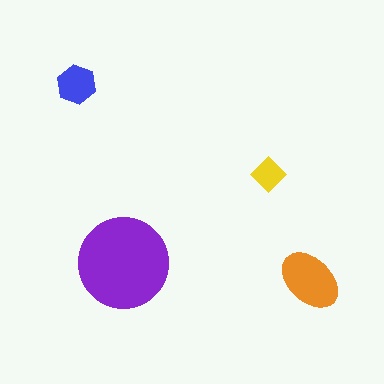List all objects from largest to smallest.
The purple circle, the orange ellipse, the blue hexagon, the yellow diamond.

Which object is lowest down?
The orange ellipse is bottommost.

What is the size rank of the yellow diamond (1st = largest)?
4th.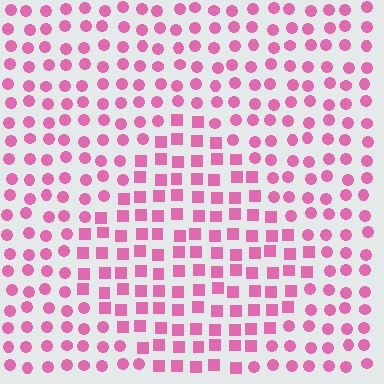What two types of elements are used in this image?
The image uses squares inside the diamond region and circles outside it.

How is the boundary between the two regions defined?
The boundary is defined by a change in element shape: squares inside vs. circles outside. All elements share the same color and spacing.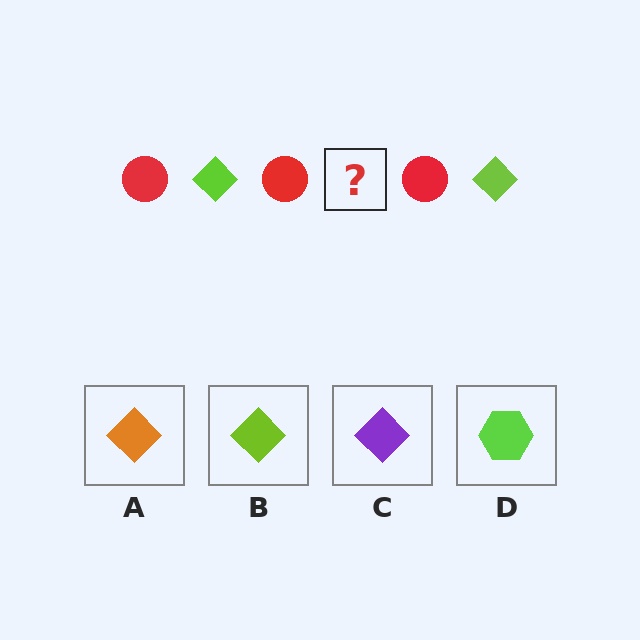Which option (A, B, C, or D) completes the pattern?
B.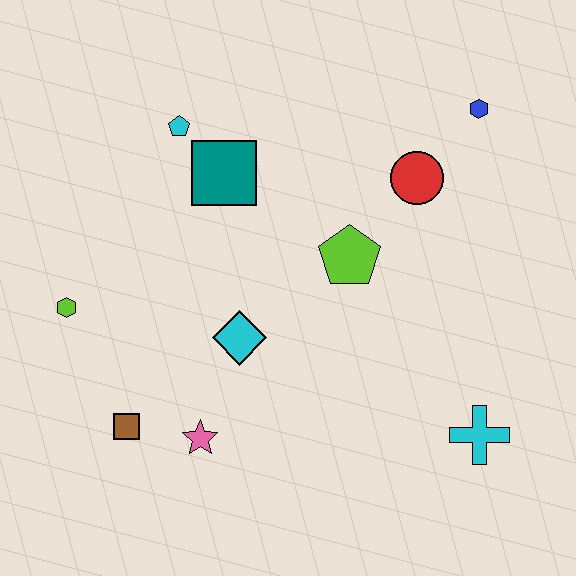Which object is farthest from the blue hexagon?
The brown square is farthest from the blue hexagon.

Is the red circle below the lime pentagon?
No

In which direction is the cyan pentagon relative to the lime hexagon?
The cyan pentagon is above the lime hexagon.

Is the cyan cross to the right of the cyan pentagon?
Yes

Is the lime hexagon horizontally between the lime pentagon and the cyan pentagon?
No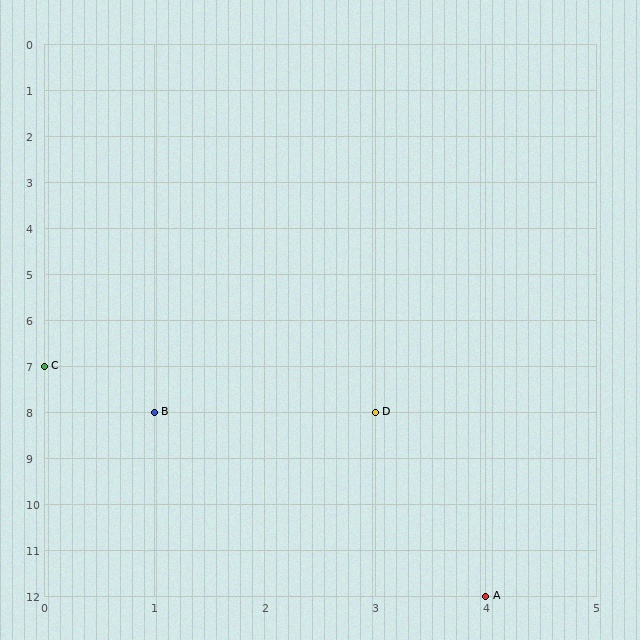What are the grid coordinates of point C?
Point C is at grid coordinates (0, 7).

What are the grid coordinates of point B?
Point B is at grid coordinates (1, 8).